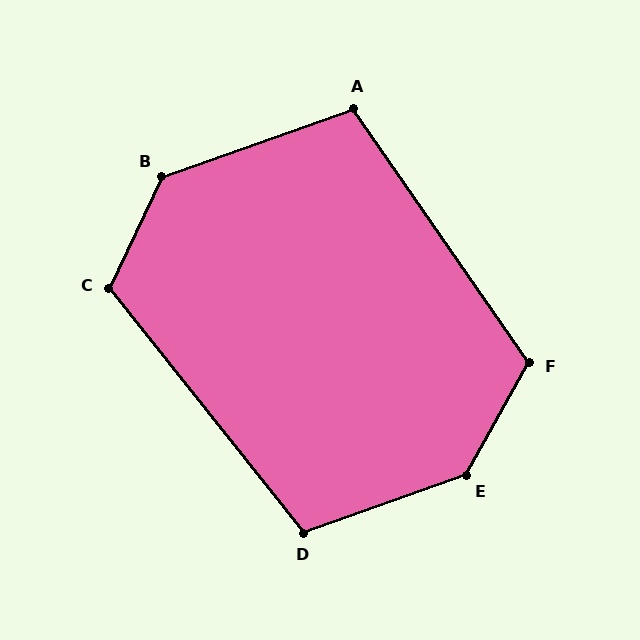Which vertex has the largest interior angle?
E, at approximately 139 degrees.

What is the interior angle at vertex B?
Approximately 135 degrees (obtuse).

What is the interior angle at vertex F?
Approximately 116 degrees (obtuse).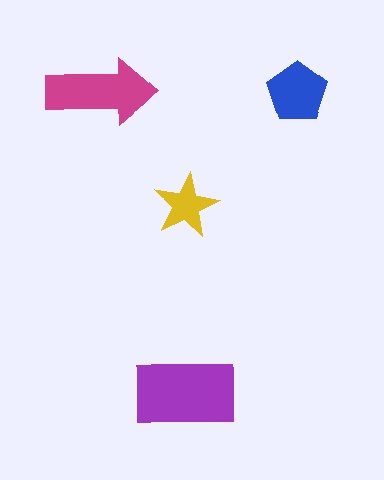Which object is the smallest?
The yellow star.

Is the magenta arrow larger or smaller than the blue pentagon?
Larger.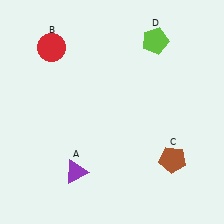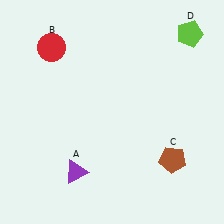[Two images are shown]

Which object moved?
The lime pentagon (D) moved right.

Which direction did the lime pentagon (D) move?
The lime pentagon (D) moved right.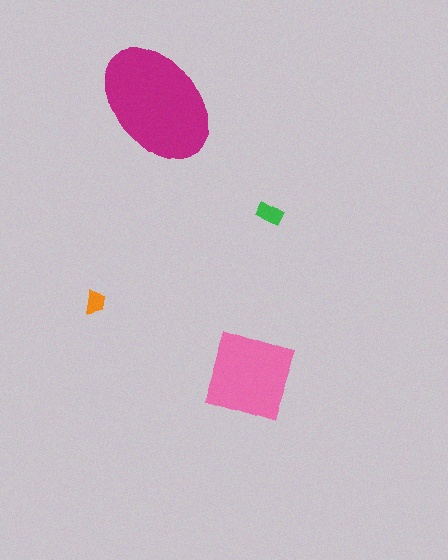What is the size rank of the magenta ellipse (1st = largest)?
1st.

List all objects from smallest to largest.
The orange trapezoid, the green rectangle, the pink square, the magenta ellipse.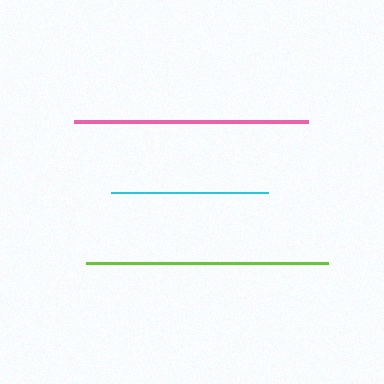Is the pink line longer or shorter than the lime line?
The lime line is longer than the pink line.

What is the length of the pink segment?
The pink segment is approximately 234 pixels long.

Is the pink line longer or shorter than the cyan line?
The pink line is longer than the cyan line.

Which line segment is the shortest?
The cyan line is the shortest at approximately 157 pixels.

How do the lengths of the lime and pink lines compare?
The lime and pink lines are approximately the same length.